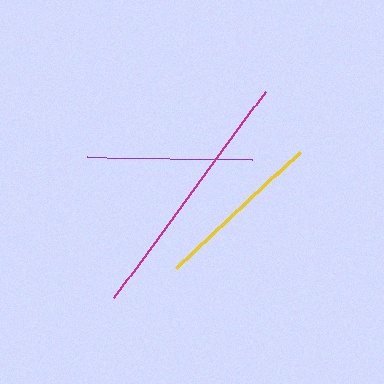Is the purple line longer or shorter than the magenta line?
The magenta line is longer than the purple line.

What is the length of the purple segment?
The purple segment is approximately 165 pixels long.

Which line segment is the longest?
The magenta line is the longest at approximately 255 pixels.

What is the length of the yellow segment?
The yellow segment is approximately 170 pixels long.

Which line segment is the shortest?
The purple line is the shortest at approximately 165 pixels.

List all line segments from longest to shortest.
From longest to shortest: magenta, yellow, purple.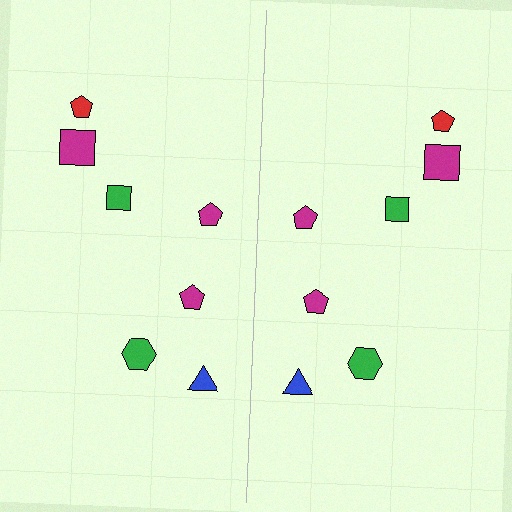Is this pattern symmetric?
Yes, this pattern has bilateral (reflection) symmetry.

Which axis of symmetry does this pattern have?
The pattern has a vertical axis of symmetry running through the center of the image.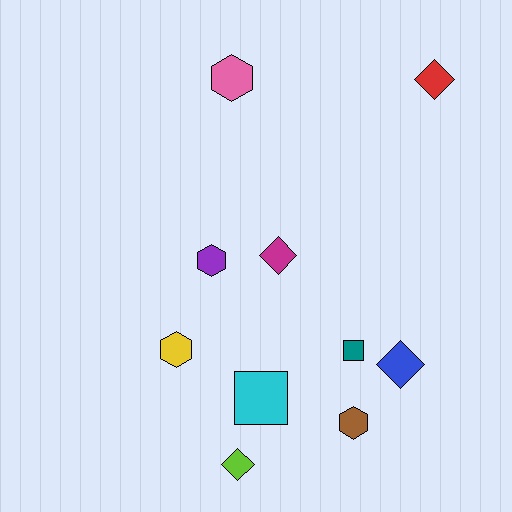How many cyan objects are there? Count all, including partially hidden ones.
There is 1 cyan object.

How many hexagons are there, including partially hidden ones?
There are 4 hexagons.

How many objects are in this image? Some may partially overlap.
There are 10 objects.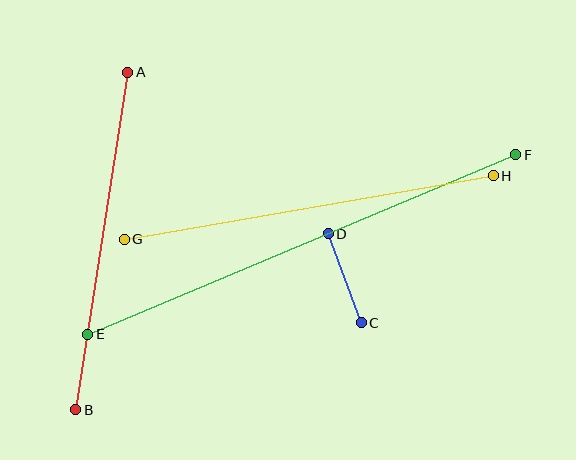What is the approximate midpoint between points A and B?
The midpoint is at approximately (102, 241) pixels.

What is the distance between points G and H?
The distance is approximately 374 pixels.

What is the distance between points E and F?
The distance is approximately 464 pixels.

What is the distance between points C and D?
The distance is approximately 95 pixels.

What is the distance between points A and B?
The distance is approximately 341 pixels.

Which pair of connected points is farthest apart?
Points E and F are farthest apart.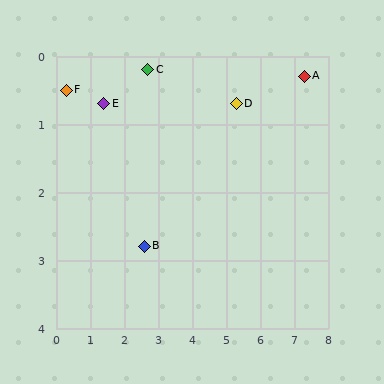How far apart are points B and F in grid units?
Points B and F are about 3.3 grid units apart.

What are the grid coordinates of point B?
Point B is at approximately (2.6, 2.8).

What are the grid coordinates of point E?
Point E is at approximately (1.4, 0.7).